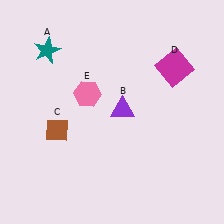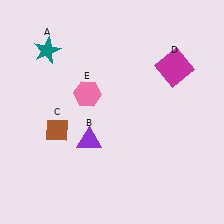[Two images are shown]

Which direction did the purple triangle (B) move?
The purple triangle (B) moved left.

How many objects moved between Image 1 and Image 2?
1 object moved between the two images.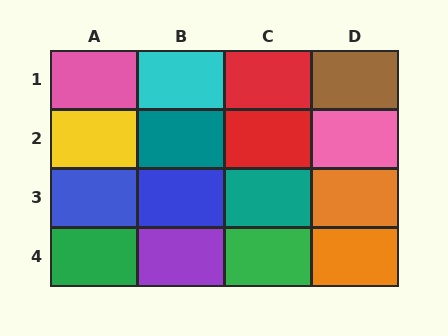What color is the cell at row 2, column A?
Yellow.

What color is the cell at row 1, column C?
Red.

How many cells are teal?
2 cells are teal.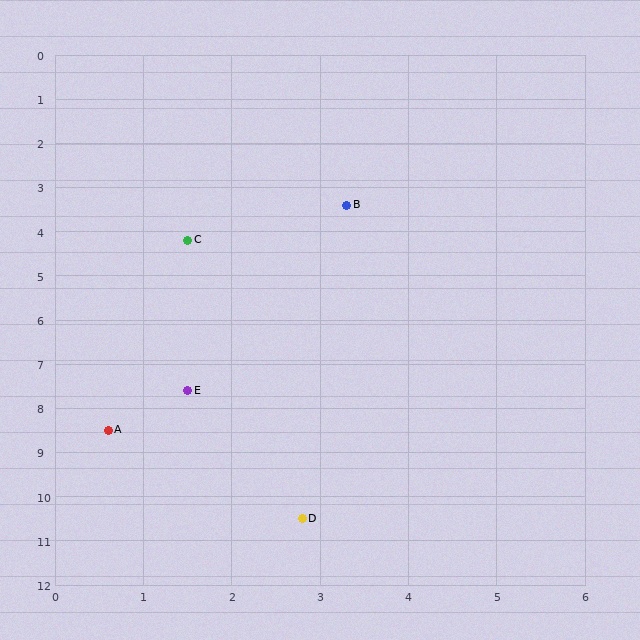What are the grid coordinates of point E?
Point E is at approximately (1.5, 7.6).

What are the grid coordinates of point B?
Point B is at approximately (3.3, 3.4).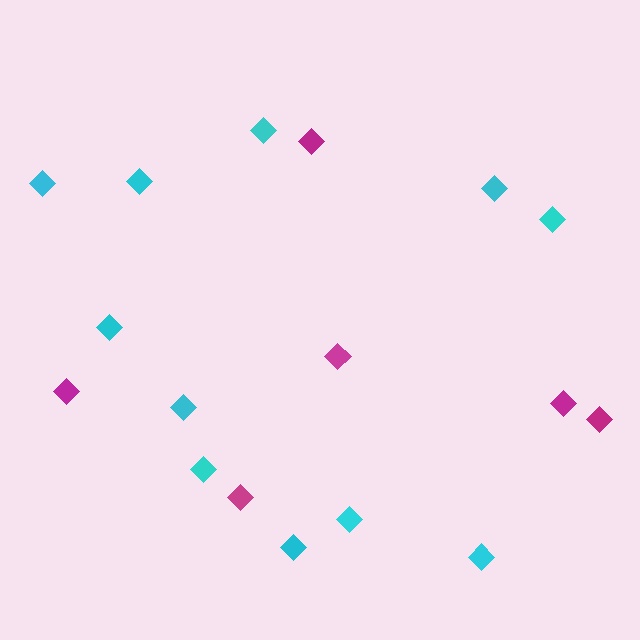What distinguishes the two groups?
There are 2 groups: one group of magenta diamonds (6) and one group of cyan diamonds (11).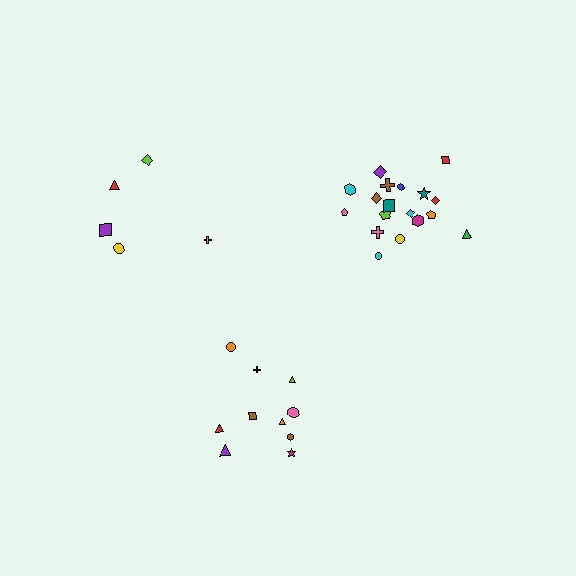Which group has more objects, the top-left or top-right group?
The top-right group.